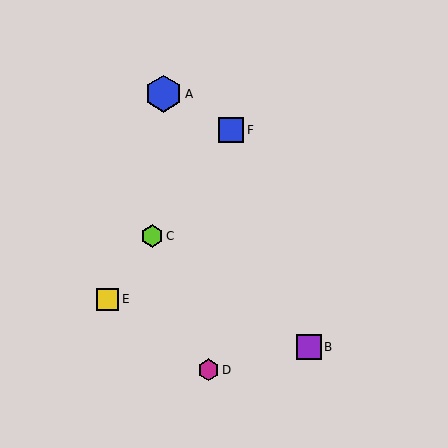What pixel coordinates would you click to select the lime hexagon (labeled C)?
Click at (152, 236) to select the lime hexagon C.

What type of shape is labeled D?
Shape D is a magenta hexagon.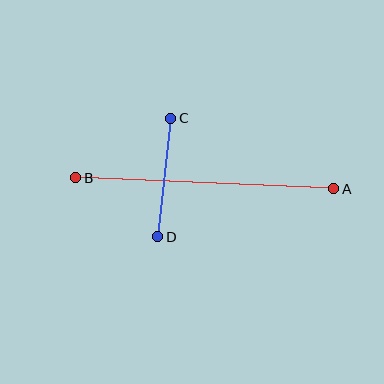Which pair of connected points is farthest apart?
Points A and B are farthest apart.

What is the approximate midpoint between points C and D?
The midpoint is at approximately (164, 178) pixels.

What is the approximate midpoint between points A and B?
The midpoint is at approximately (205, 183) pixels.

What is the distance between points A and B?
The distance is approximately 258 pixels.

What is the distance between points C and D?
The distance is approximately 120 pixels.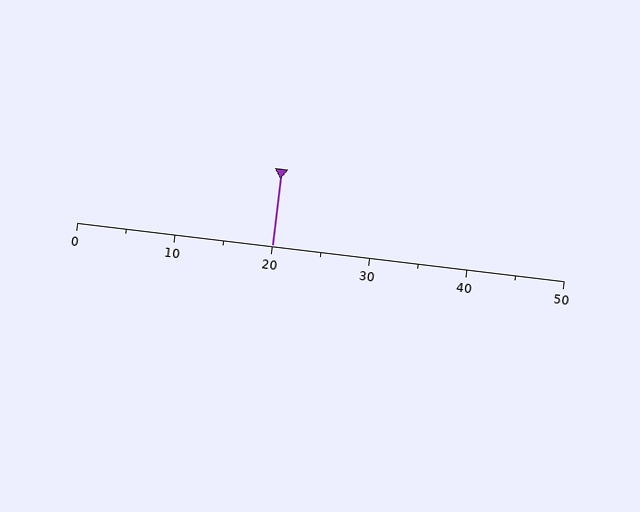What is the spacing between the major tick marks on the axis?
The major ticks are spaced 10 apart.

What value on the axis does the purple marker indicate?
The marker indicates approximately 20.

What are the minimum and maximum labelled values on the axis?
The axis runs from 0 to 50.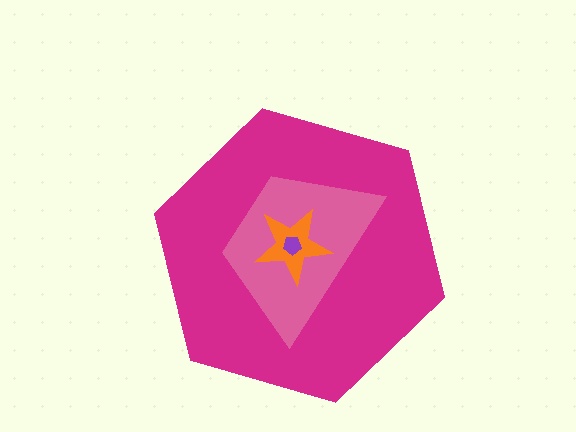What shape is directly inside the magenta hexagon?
The pink trapezoid.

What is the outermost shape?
The magenta hexagon.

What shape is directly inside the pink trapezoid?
The orange star.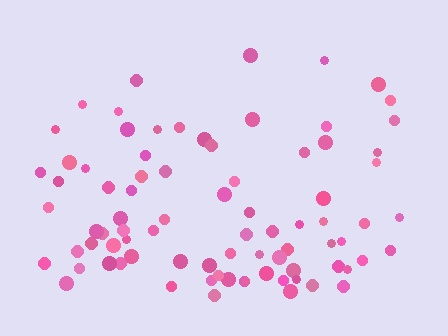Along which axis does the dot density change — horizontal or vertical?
Vertical.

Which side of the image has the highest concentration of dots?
The bottom.